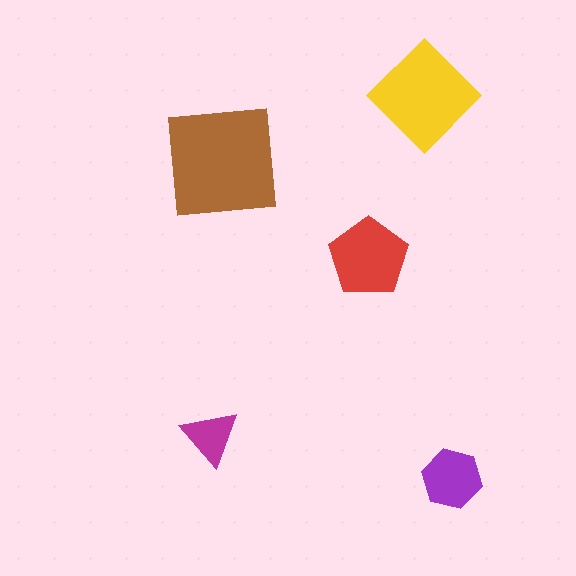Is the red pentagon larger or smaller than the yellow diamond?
Smaller.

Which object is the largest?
The brown square.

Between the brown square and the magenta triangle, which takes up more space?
The brown square.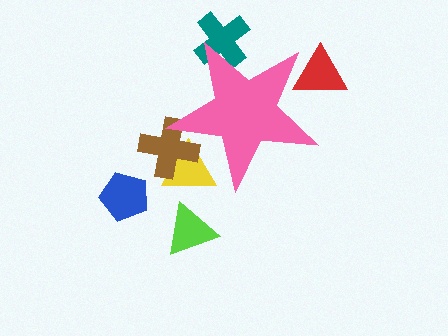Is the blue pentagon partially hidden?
No, the blue pentagon is fully visible.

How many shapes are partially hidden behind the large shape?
4 shapes are partially hidden.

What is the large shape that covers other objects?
A pink star.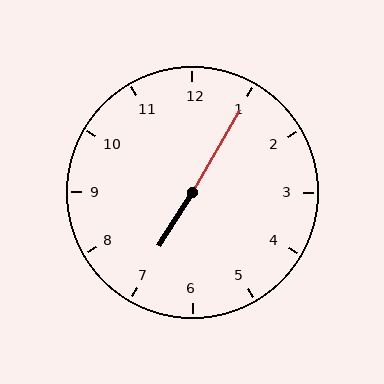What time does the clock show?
7:05.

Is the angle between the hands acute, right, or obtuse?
It is obtuse.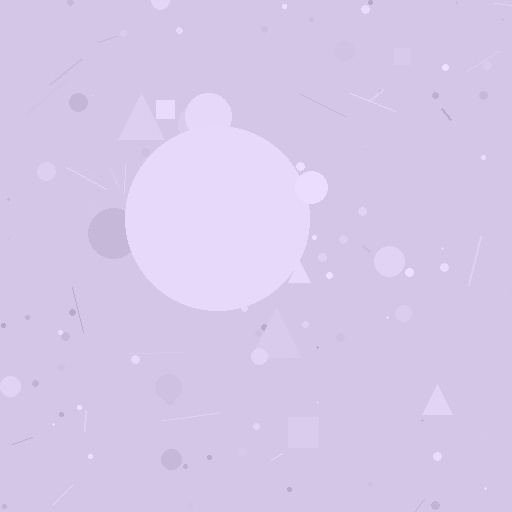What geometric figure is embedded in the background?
A circle is embedded in the background.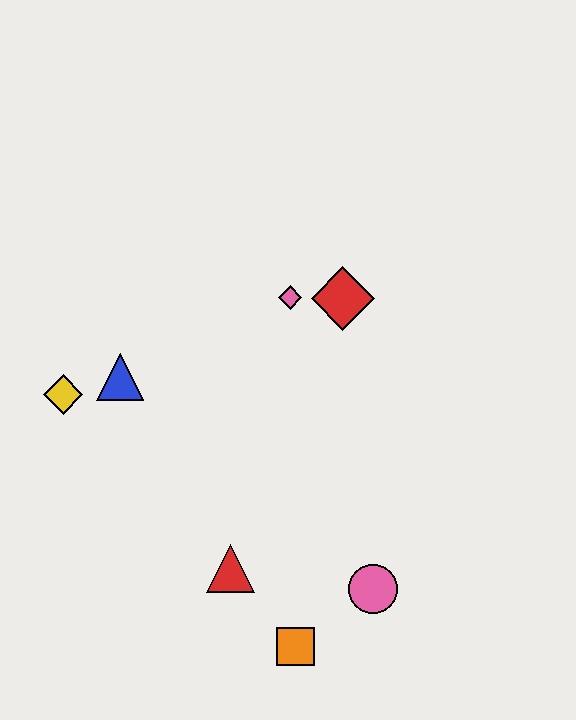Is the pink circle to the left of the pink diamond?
No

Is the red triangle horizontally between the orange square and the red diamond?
No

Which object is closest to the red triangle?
The orange square is closest to the red triangle.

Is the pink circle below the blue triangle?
Yes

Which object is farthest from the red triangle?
The red diamond is farthest from the red triangle.